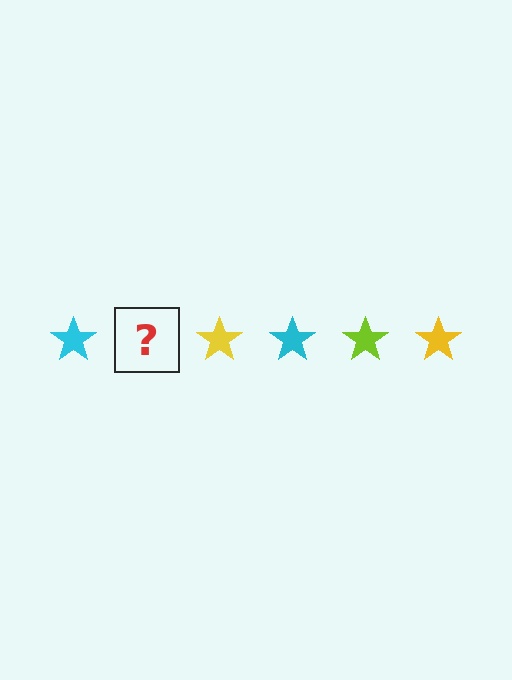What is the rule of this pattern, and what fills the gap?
The rule is that the pattern cycles through cyan, lime, yellow stars. The gap should be filled with a lime star.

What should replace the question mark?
The question mark should be replaced with a lime star.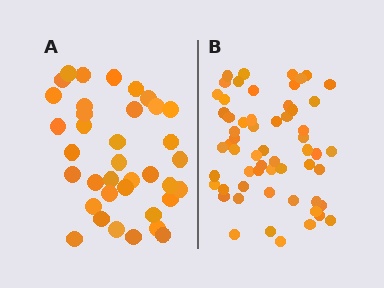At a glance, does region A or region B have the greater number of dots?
Region B (the right region) has more dots.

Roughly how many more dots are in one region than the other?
Region B has approximately 20 more dots than region A.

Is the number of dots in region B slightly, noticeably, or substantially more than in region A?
Region B has substantially more. The ratio is roughly 1.6 to 1.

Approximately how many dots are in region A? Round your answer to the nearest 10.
About 40 dots. (The exact count is 37, which rounds to 40.)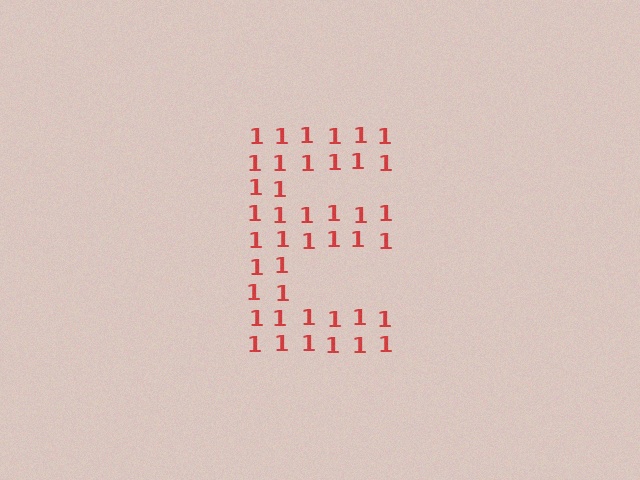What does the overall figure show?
The overall figure shows the letter E.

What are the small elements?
The small elements are digit 1's.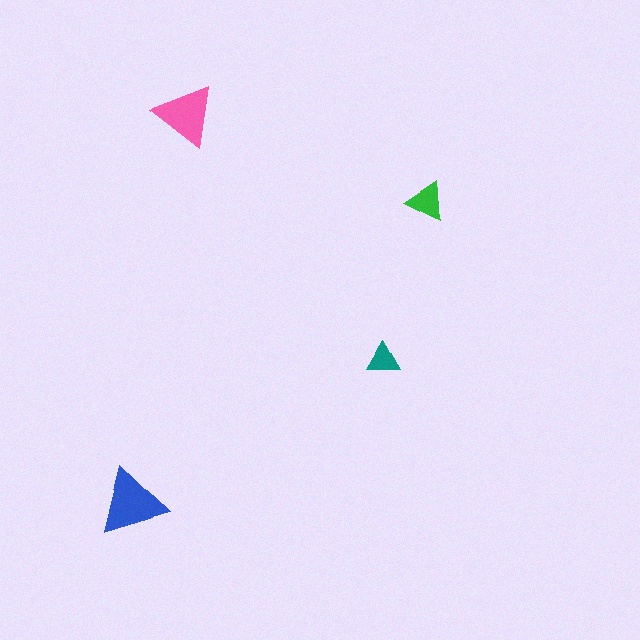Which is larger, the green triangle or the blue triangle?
The blue one.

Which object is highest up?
The pink triangle is topmost.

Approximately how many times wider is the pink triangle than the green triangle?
About 1.5 times wider.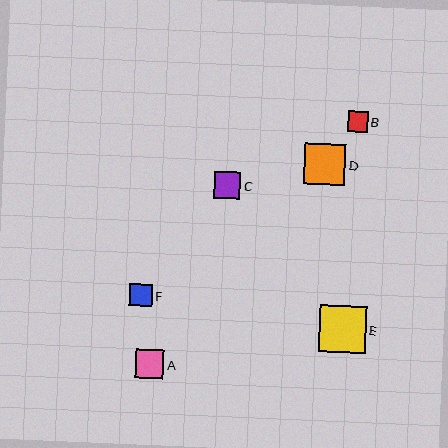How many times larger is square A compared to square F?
Square A is approximately 1.3 times the size of square F.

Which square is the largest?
Square E is the largest with a size of approximately 47 pixels.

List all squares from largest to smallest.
From largest to smallest: E, D, A, C, F, B.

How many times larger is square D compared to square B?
Square D is approximately 2.0 times the size of square B.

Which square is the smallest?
Square B is the smallest with a size of approximately 20 pixels.